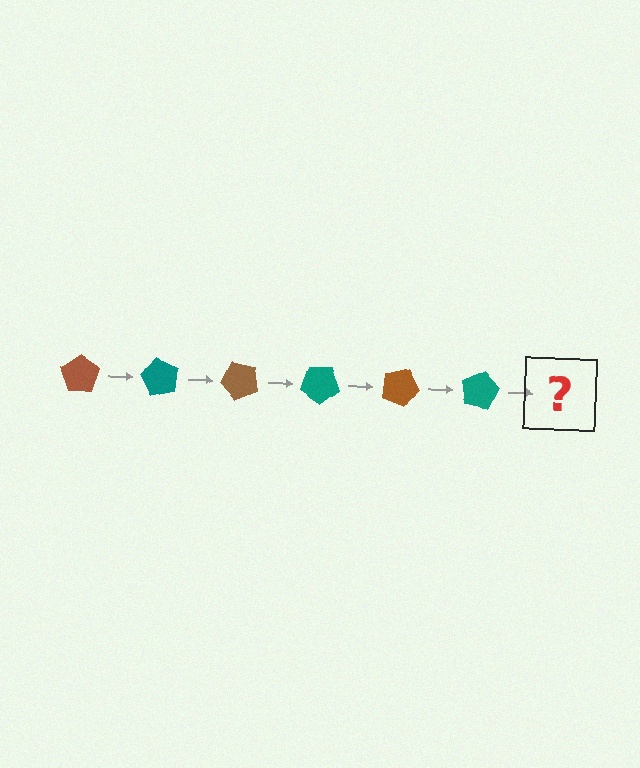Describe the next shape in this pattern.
It should be a brown pentagon, rotated 360 degrees from the start.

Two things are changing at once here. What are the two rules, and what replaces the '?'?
The two rules are that it rotates 60 degrees each step and the color cycles through brown and teal. The '?' should be a brown pentagon, rotated 360 degrees from the start.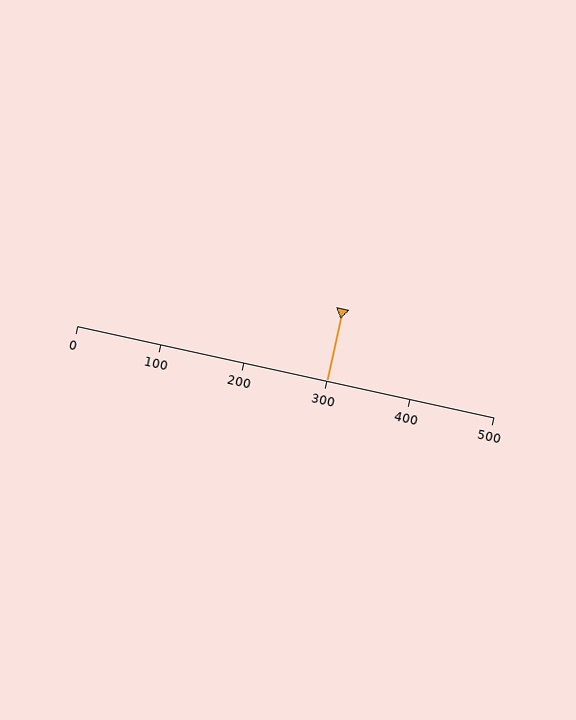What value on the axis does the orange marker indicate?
The marker indicates approximately 300.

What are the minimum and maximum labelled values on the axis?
The axis runs from 0 to 500.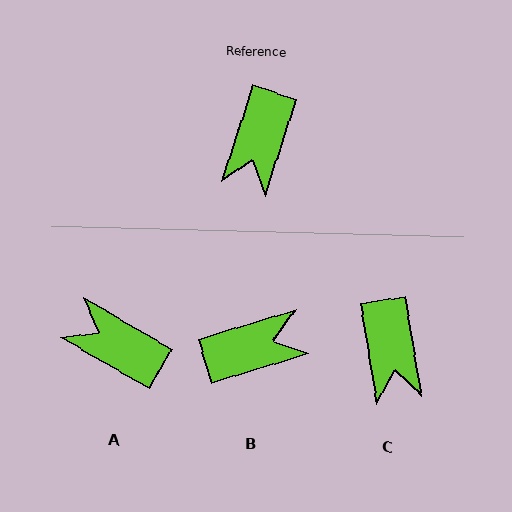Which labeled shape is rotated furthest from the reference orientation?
B, about 125 degrees away.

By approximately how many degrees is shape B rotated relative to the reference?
Approximately 125 degrees counter-clockwise.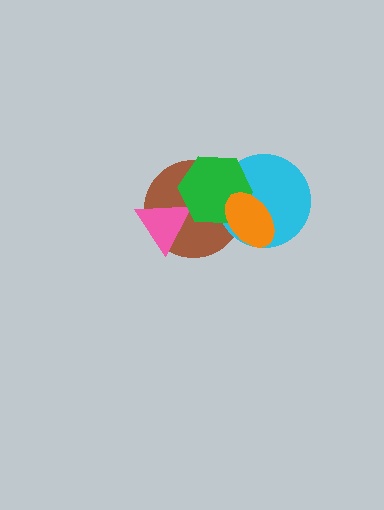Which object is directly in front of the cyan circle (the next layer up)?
The green hexagon is directly in front of the cyan circle.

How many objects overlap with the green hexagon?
4 objects overlap with the green hexagon.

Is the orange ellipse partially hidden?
No, no other shape covers it.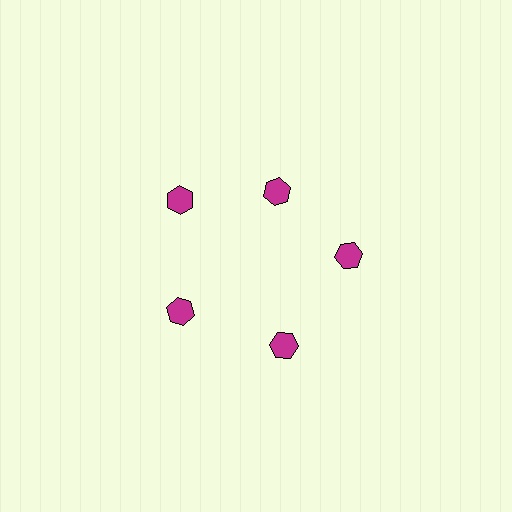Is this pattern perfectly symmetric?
No. The 5 magenta hexagons are arranged in a ring, but one element near the 1 o'clock position is pulled inward toward the center, breaking the 5-fold rotational symmetry.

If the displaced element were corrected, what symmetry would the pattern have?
It would have 5-fold rotational symmetry — the pattern would map onto itself every 72 degrees.